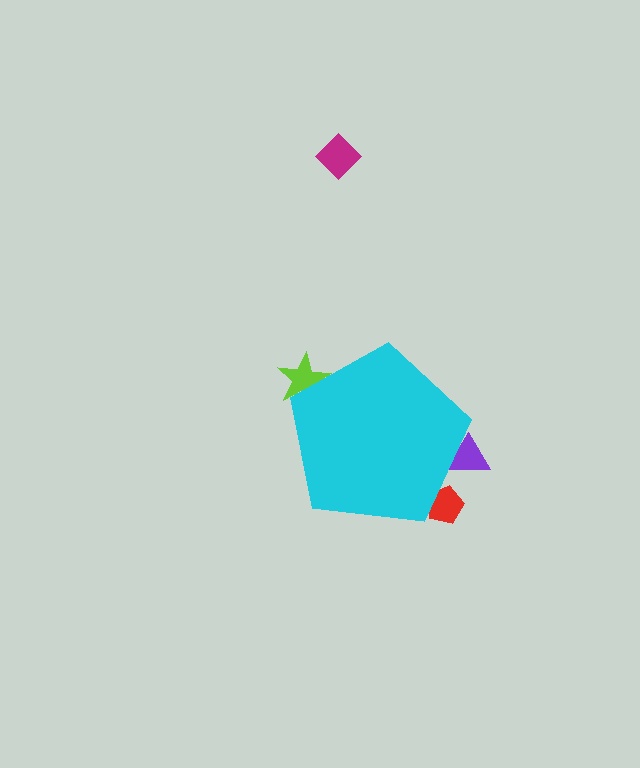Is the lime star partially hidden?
Yes, the lime star is partially hidden behind the cyan pentagon.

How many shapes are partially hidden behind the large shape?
3 shapes are partially hidden.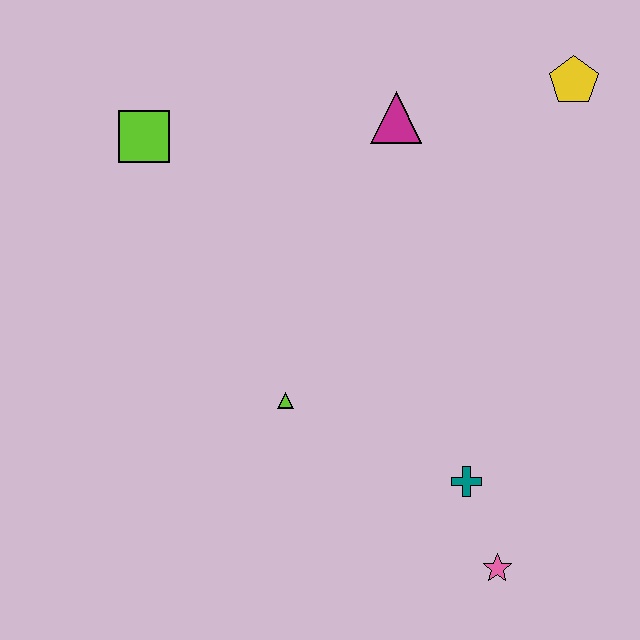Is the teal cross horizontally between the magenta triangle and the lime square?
No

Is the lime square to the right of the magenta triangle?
No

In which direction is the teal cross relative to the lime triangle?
The teal cross is to the right of the lime triangle.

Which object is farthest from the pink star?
The lime square is farthest from the pink star.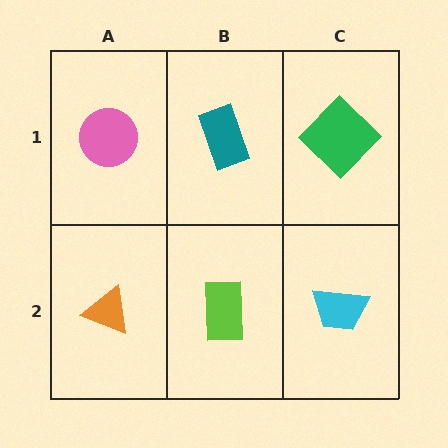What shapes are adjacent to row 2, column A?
A pink circle (row 1, column A), a lime rectangle (row 2, column B).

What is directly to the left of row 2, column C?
A lime rectangle.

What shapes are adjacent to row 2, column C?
A green diamond (row 1, column C), a lime rectangle (row 2, column B).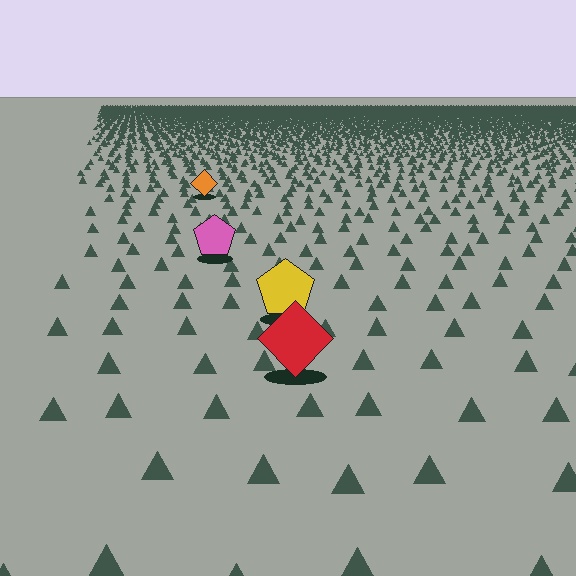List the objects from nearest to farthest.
From nearest to farthest: the red diamond, the yellow pentagon, the pink pentagon, the orange diamond.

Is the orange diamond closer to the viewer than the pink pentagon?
No. The pink pentagon is closer — you can tell from the texture gradient: the ground texture is coarser near it.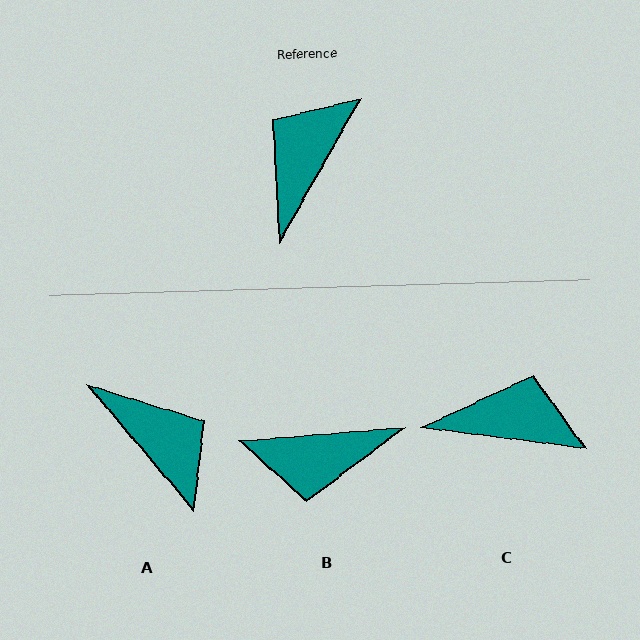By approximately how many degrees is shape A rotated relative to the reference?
Approximately 110 degrees clockwise.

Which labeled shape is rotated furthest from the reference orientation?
B, about 124 degrees away.